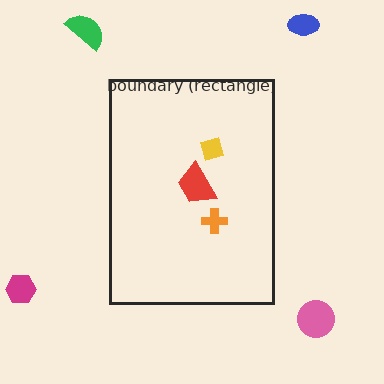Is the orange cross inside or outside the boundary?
Inside.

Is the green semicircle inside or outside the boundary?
Outside.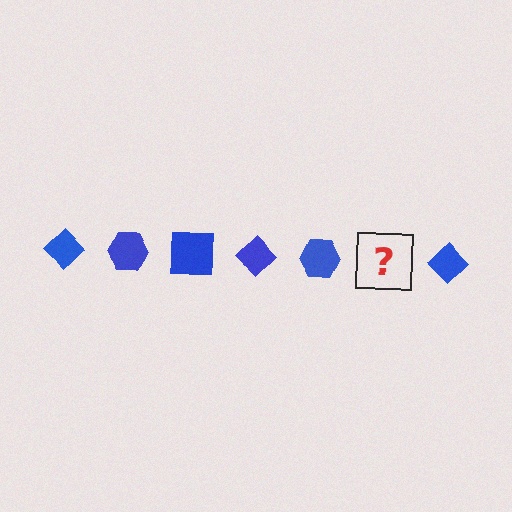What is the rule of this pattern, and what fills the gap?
The rule is that the pattern cycles through diamond, hexagon, square shapes in blue. The gap should be filled with a blue square.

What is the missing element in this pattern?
The missing element is a blue square.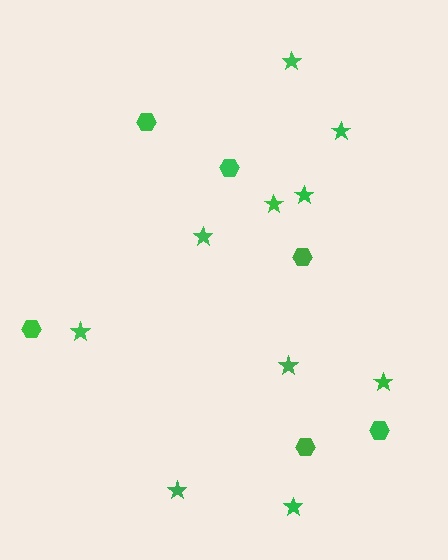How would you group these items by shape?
There are 2 groups: one group of hexagons (6) and one group of stars (10).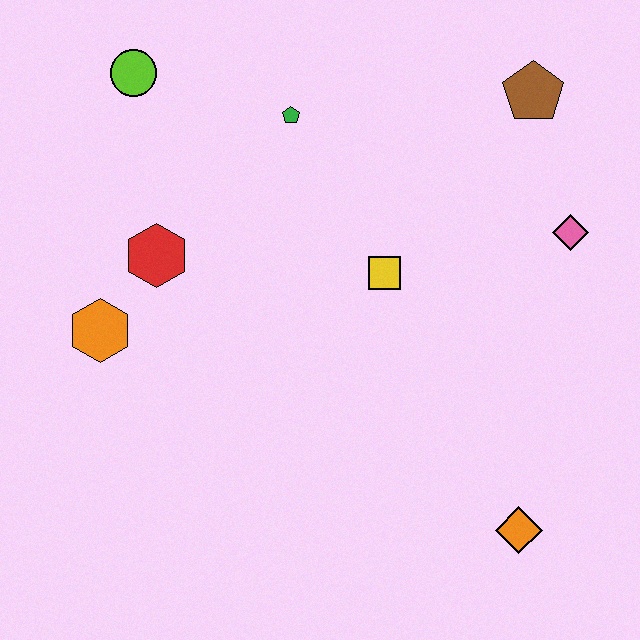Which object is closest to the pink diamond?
The brown pentagon is closest to the pink diamond.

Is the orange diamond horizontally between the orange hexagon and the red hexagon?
No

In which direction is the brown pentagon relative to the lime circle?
The brown pentagon is to the right of the lime circle.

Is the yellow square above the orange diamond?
Yes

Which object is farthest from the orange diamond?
The lime circle is farthest from the orange diamond.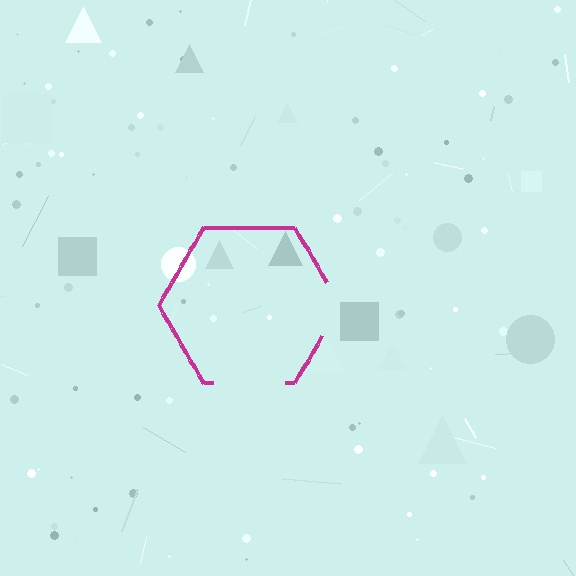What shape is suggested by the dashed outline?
The dashed outline suggests a hexagon.